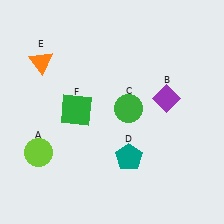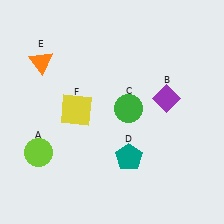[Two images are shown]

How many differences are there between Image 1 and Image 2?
There is 1 difference between the two images.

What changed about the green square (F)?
In Image 1, F is green. In Image 2, it changed to yellow.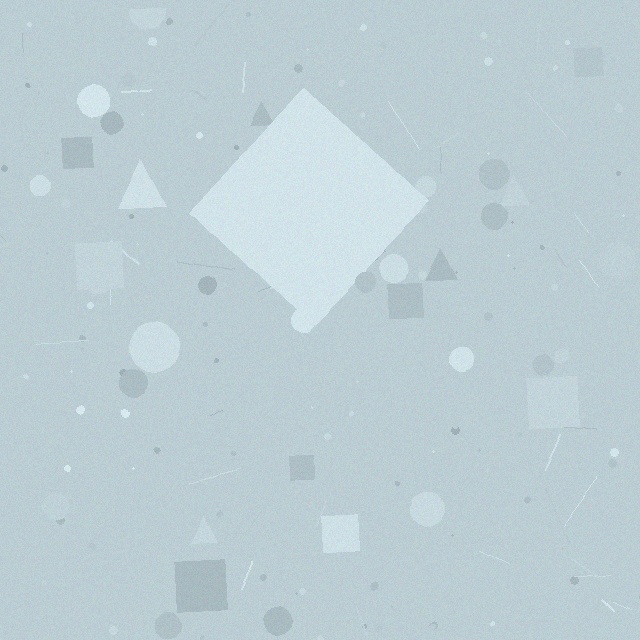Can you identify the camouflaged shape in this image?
The camouflaged shape is a diamond.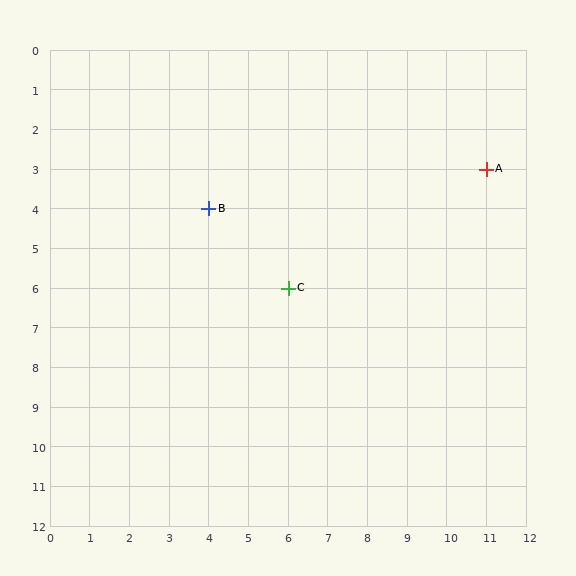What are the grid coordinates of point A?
Point A is at grid coordinates (11, 3).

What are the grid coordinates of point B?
Point B is at grid coordinates (4, 4).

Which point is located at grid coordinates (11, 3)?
Point A is at (11, 3).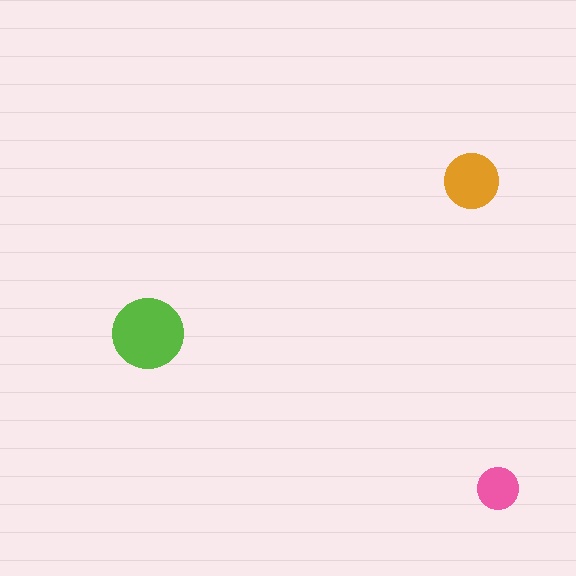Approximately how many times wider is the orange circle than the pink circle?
About 1.5 times wider.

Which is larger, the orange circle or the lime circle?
The lime one.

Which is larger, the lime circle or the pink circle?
The lime one.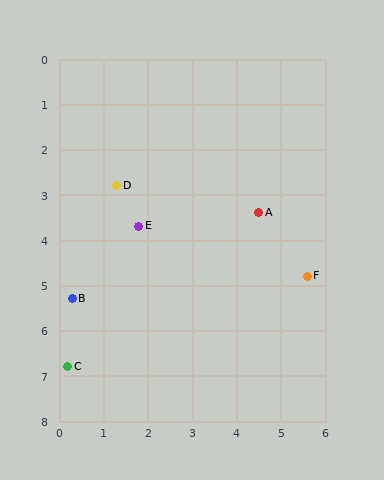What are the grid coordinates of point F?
Point F is at approximately (5.6, 4.8).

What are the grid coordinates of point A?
Point A is at approximately (4.5, 3.4).